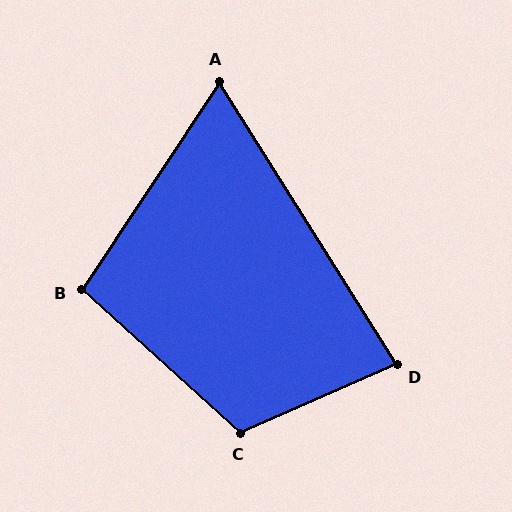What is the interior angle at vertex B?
Approximately 98 degrees (obtuse).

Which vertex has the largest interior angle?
C, at approximately 114 degrees.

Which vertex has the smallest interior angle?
A, at approximately 66 degrees.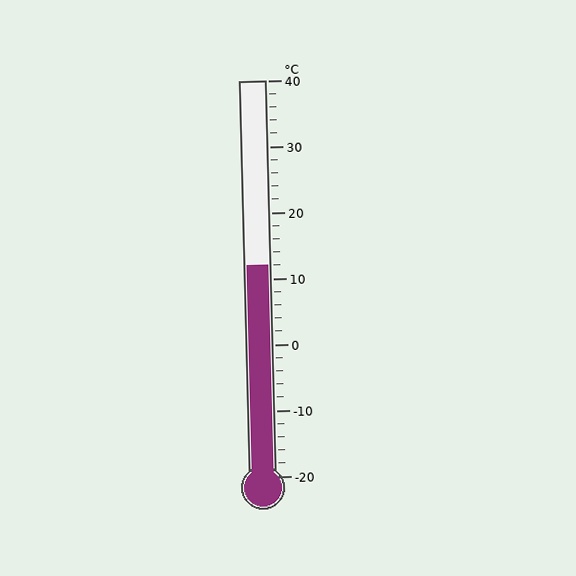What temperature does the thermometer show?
The thermometer shows approximately 12°C.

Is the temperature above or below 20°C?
The temperature is below 20°C.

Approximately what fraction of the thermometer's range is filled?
The thermometer is filled to approximately 55% of its range.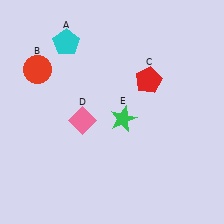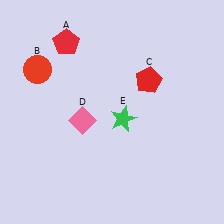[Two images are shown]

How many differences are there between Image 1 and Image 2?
There is 1 difference between the two images.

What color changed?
The pentagon (A) changed from cyan in Image 1 to red in Image 2.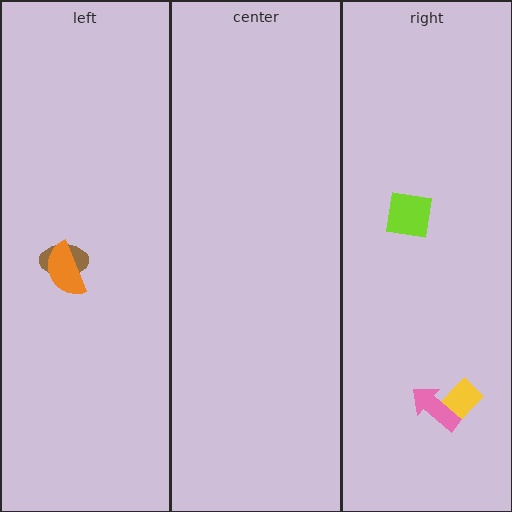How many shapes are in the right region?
3.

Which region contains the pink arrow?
The right region.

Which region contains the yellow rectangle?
The right region.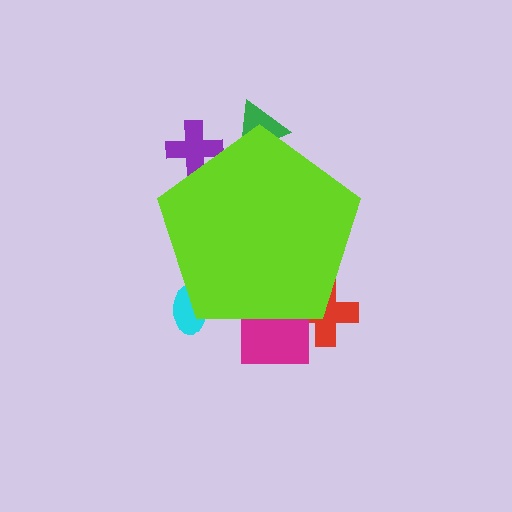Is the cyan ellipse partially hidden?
Yes, the cyan ellipse is partially hidden behind the lime pentagon.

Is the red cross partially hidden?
Yes, the red cross is partially hidden behind the lime pentagon.